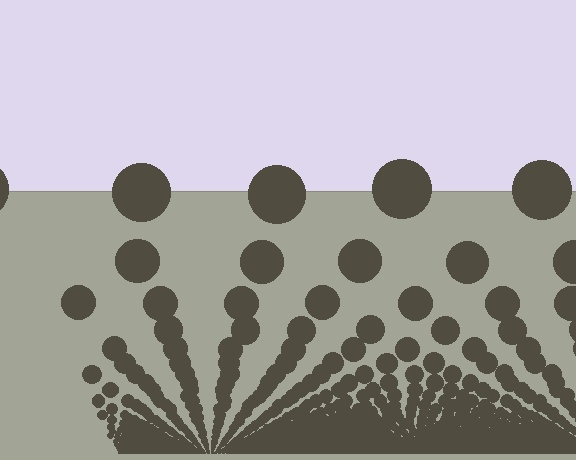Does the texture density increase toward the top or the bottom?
Density increases toward the bottom.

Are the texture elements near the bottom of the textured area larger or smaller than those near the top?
Smaller. The gradient is inverted — elements near the bottom are smaller and denser.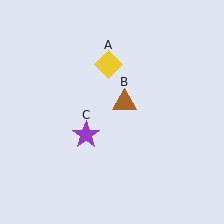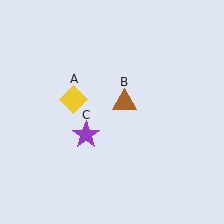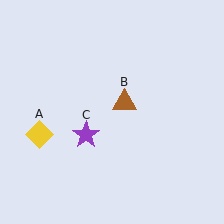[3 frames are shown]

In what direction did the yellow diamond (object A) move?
The yellow diamond (object A) moved down and to the left.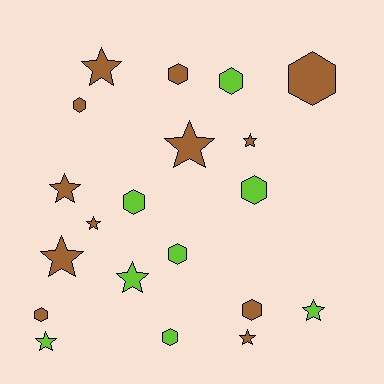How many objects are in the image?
There are 20 objects.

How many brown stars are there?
There are 7 brown stars.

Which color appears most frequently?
Brown, with 12 objects.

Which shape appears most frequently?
Star, with 10 objects.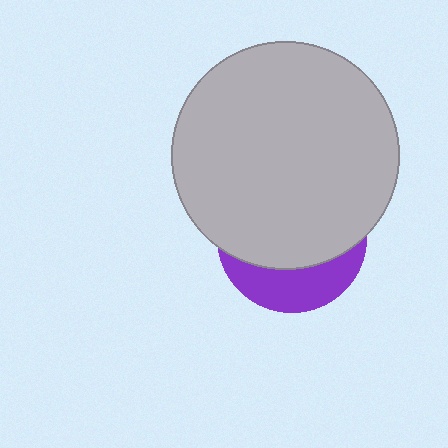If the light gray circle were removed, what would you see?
You would see the complete purple circle.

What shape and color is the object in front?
The object in front is a light gray circle.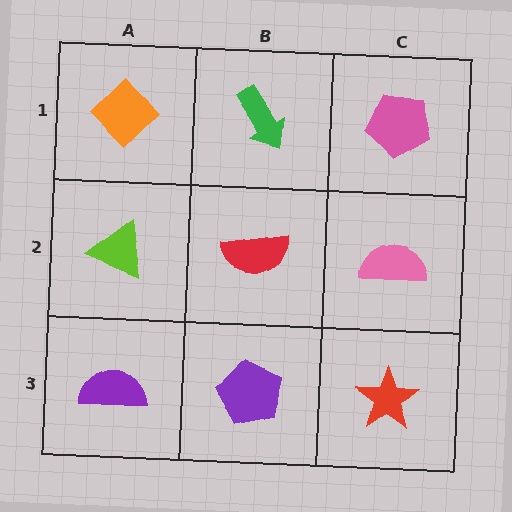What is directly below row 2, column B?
A purple pentagon.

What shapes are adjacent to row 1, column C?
A pink semicircle (row 2, column C), a green arrow (row 1, column B).